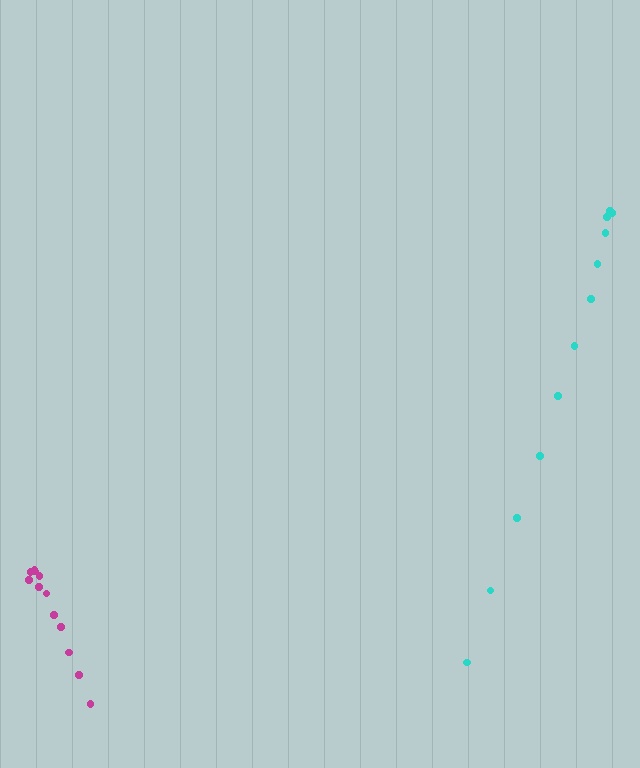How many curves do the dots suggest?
There are 2 distinct paths.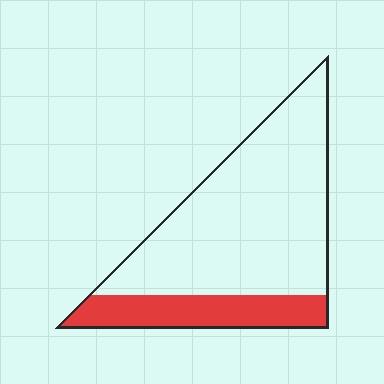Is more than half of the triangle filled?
No.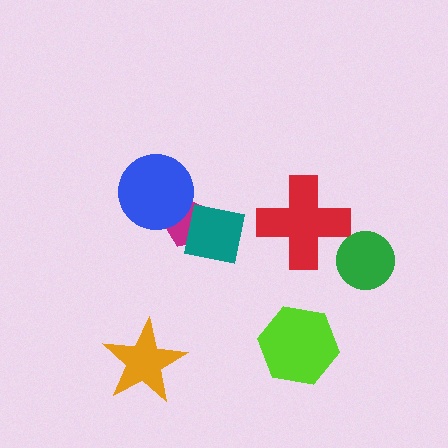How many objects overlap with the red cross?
0 objects overlap with the red cross.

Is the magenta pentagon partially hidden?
Yes, it is partially covered by another shape.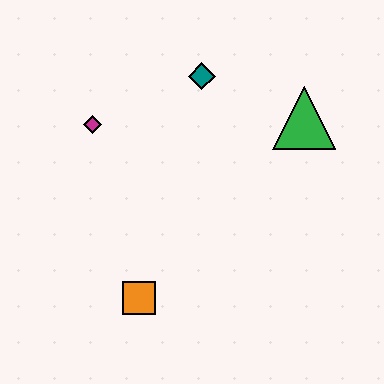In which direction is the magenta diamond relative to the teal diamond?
The magenta diamond is to the left of the teal diamond.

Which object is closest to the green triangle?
The teal diamond is closest to the green triangle.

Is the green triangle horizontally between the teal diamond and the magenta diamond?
No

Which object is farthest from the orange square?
The green triangle is farthest from the orange square.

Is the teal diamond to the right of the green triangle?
No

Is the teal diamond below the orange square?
No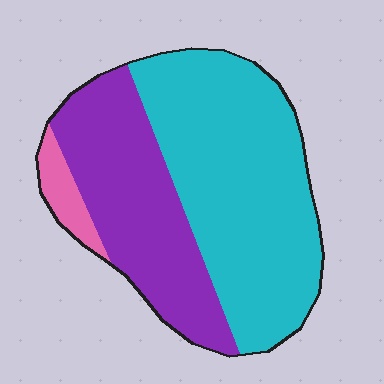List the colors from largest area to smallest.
From largest to smallest: cyan, purple, pink.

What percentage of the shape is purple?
Purple covers around 35% of the shape.